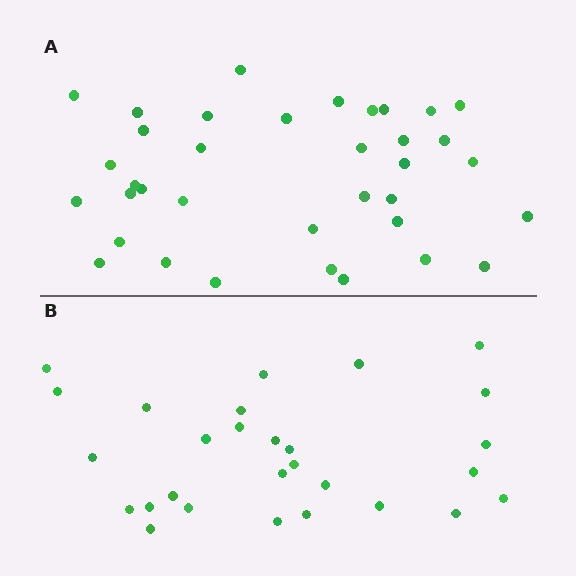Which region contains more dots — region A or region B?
Region A (the top region) has more dots.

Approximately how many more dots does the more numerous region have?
Region A has roughly 8 or so more dots than region B.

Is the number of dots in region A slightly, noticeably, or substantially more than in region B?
Region A has noticeably more, but not dramatically so. The ratio is roughly 1.3 to 1.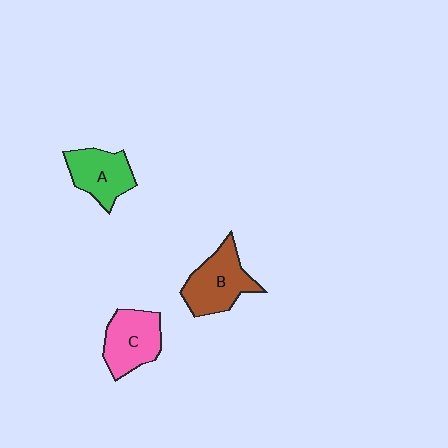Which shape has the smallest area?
Shape A (green).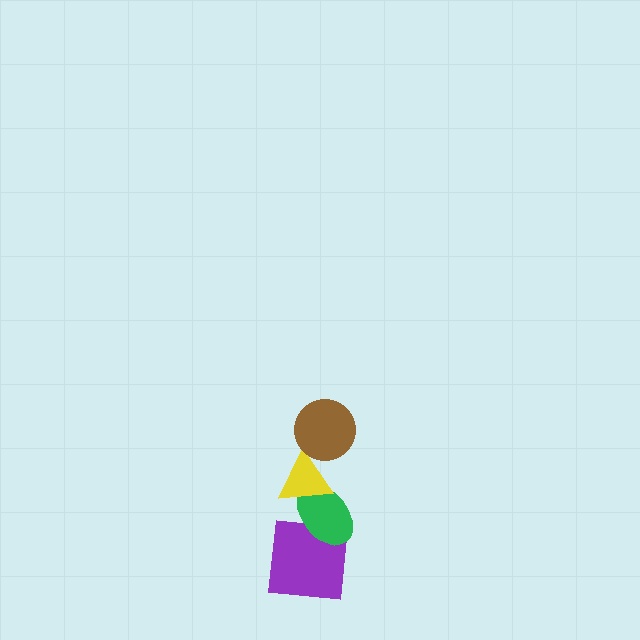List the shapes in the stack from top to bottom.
From top to bottom: the brown circle, the yellow triangle, the green ellipse, the purple square.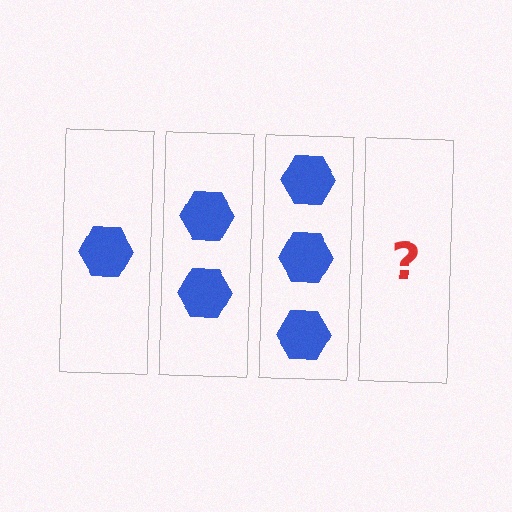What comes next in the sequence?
The next element should be 4 hexagons.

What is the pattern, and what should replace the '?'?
The pattern is that each step adds one more hexagon. The '?' should be 4 hexagons.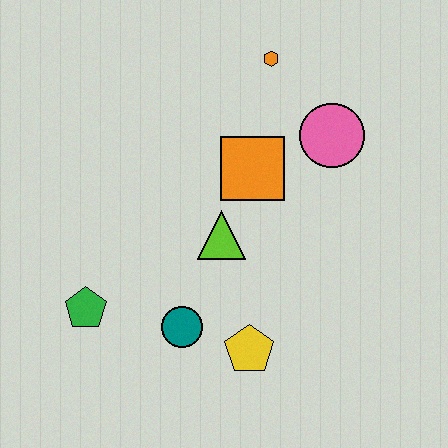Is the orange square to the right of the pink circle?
No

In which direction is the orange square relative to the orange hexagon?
The orange square is below the orange hexagon.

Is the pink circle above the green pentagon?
Yes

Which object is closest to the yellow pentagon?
The teal circle is closest to the yellow pentagon.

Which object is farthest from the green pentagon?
The orange hexagon is farthest from the green pentagon.